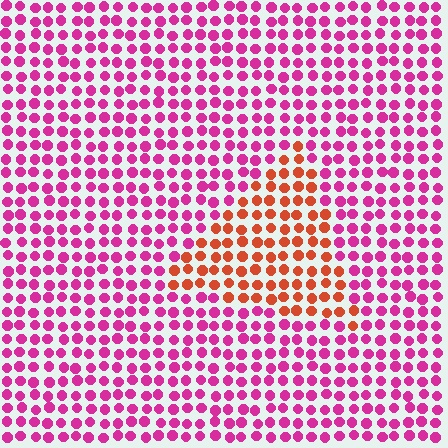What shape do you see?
I see a triangle.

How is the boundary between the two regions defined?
The boundary is defined purely by a slight shift in hue (about 50 degrees). Spacing, size, and orientation are identical on both sides.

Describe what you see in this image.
The image is filled with small magenta elements in a uniform arrangement. A triangle-shaped region is visible where the elements are tinted to a slightly different hue, forming a subtle color boundary.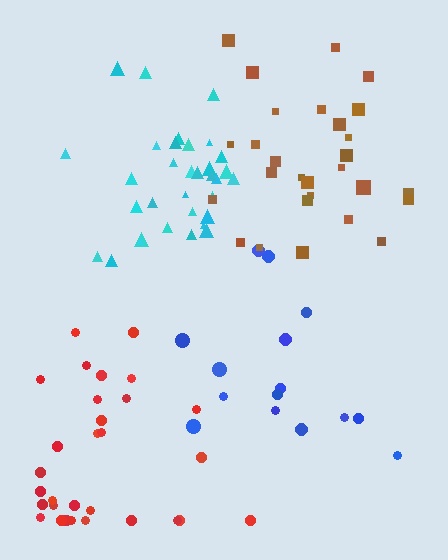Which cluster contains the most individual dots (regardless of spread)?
Cyan (33).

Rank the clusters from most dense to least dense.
cyan, brown, red, blue.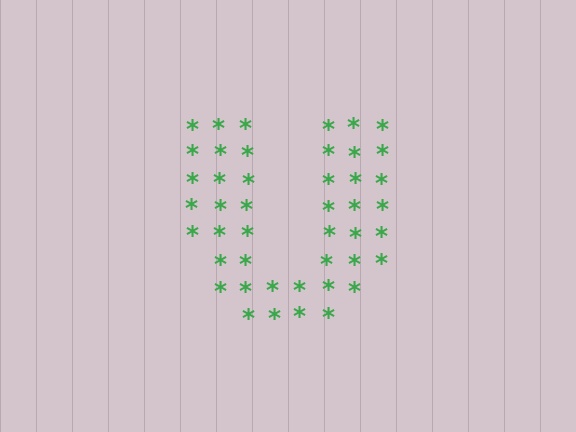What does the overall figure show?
The overall figure shows the letter U.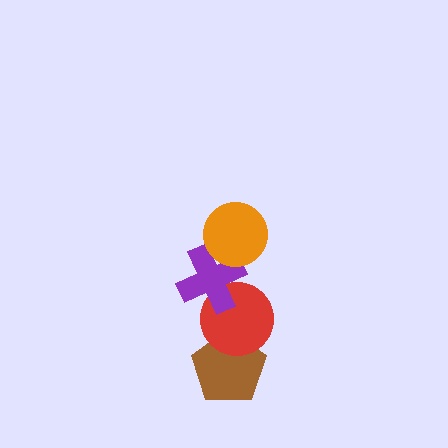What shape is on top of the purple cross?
The orange circle is on top of the purple cross.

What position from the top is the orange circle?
The orange circle is 1st from the top.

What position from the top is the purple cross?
The purple cross is 2nd from the top.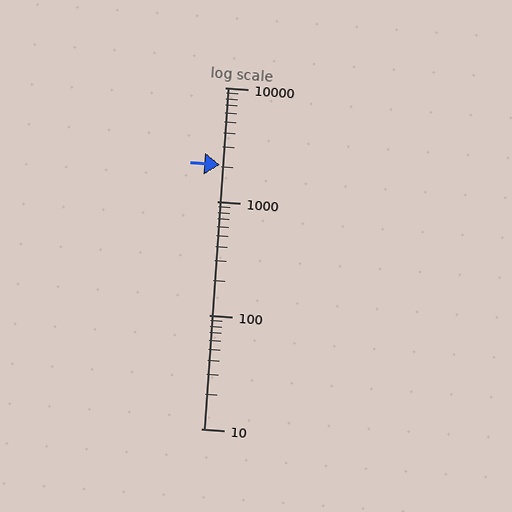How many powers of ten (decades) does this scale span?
The scale spans 3 decades, from 10 to 10000.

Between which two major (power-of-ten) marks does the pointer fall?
The pointer is between 1000 and 10000.